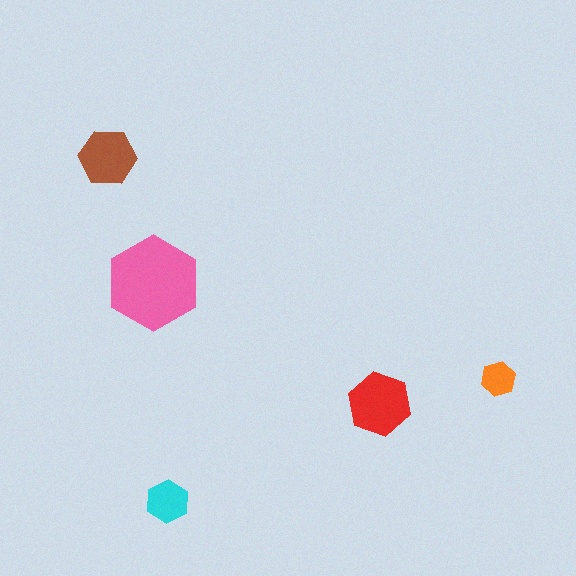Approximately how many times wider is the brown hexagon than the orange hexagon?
About 1.5 times wider.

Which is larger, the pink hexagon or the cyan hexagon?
The pink one.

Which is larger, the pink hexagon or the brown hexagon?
The pink one.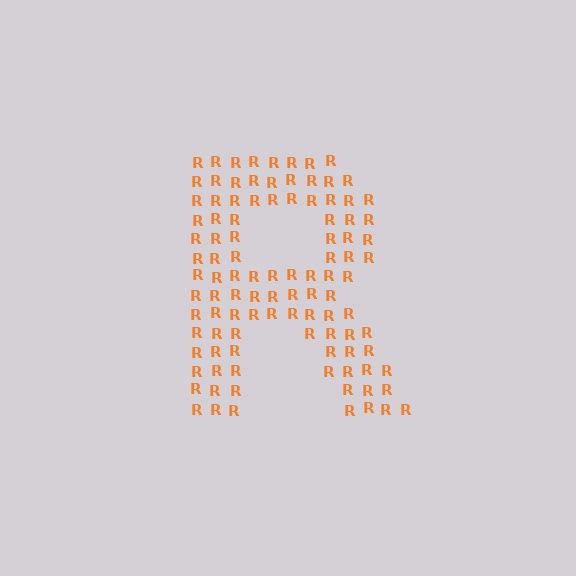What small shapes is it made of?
It is made of small letter R's.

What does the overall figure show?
The overall figure shows the letter R.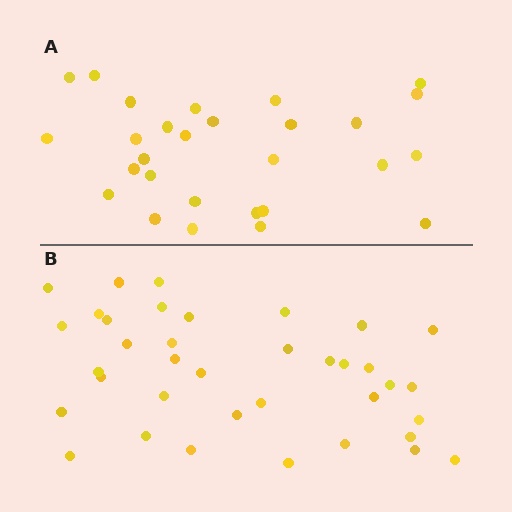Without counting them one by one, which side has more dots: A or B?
Region B (the bottom region) has more dots.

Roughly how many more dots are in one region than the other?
Region B has roughly 8 or so more dots than region A.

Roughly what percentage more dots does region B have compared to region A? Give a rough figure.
About 30% more.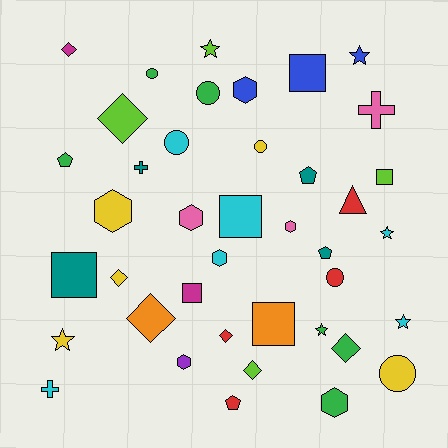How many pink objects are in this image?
There are 3 pink objects.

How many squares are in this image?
There are 6 squares.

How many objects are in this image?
There are 40 objects.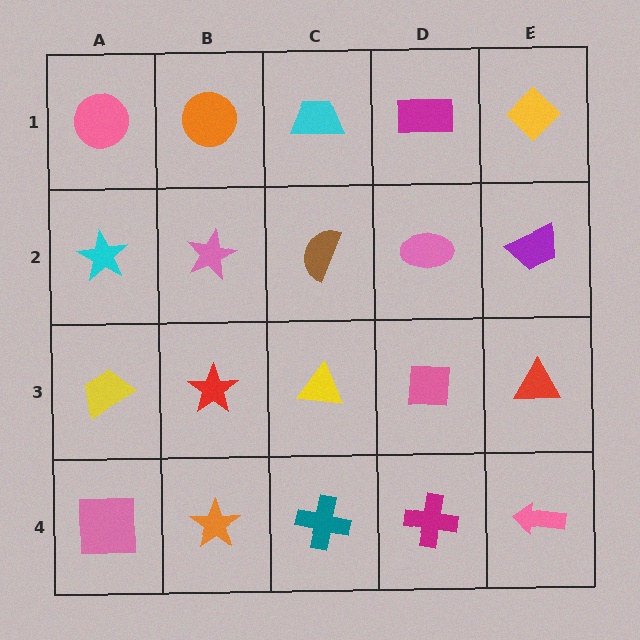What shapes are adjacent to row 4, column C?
A yellow triangle (row 3, column C), an orange star (row 4, column B), a magenta cross (row 4, column D).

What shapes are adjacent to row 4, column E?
A red triangle (row 3, column E), a magenta cross (row 4, column D).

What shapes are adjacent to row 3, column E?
A purple trapezoid (row 2, column E), a pink arrow (row 4, column E), a pink square (row 3, column D).